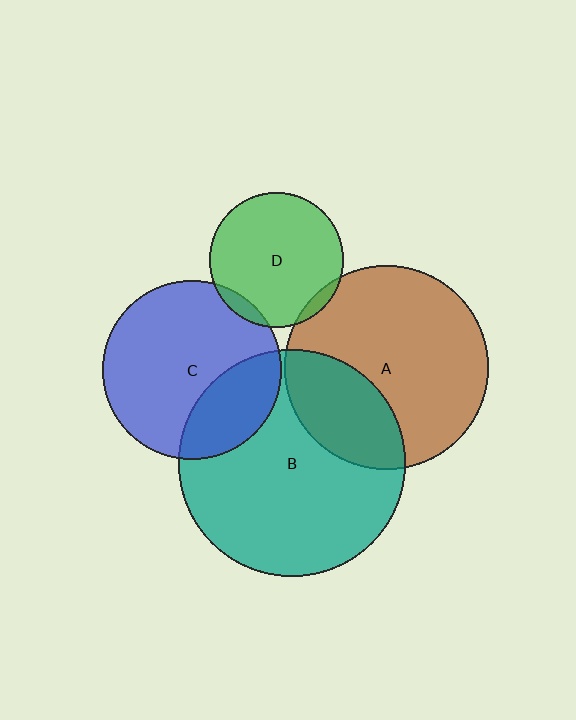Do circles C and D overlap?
Yes.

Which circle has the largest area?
Circle B (teal).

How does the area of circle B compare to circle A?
Approximately 1.2 times.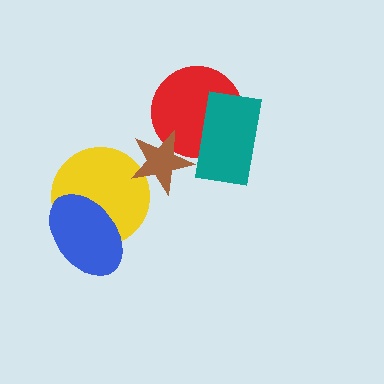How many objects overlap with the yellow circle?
2 objects overlap with the yellow circle.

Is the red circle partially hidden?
Yes, it is partially covered by another shape.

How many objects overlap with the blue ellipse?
1 object overlaps with the blue ellipse.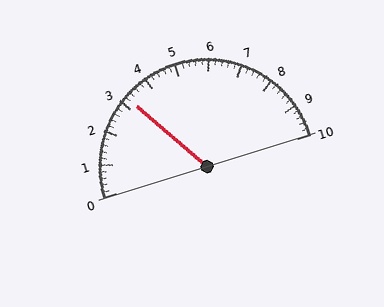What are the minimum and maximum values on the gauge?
The gauge ranges from 0 to 10.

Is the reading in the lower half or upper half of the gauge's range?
The reading is in the lower half of the range (0 to 10).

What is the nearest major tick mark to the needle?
The nearest major tick mark is 3.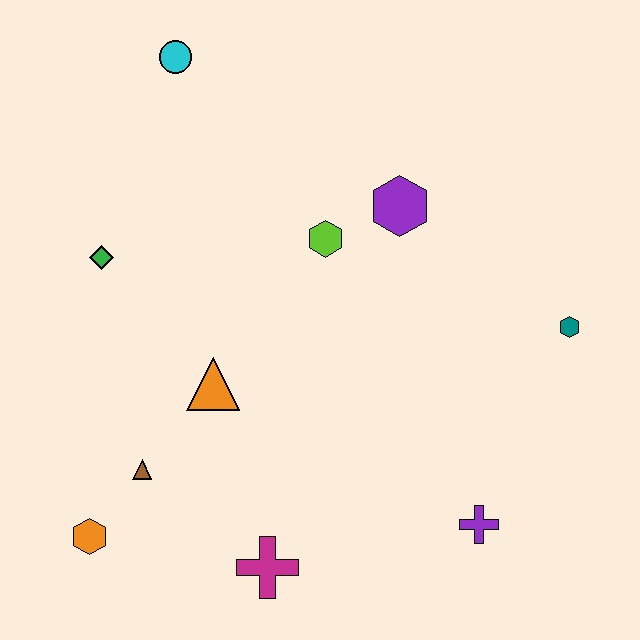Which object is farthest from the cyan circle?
The purple cross is farthest from the cyan circle.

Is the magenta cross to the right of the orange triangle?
Yes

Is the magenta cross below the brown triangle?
Yes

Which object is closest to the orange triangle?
The brown triangle is closest to the orange triangle.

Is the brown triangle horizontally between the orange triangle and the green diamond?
Yes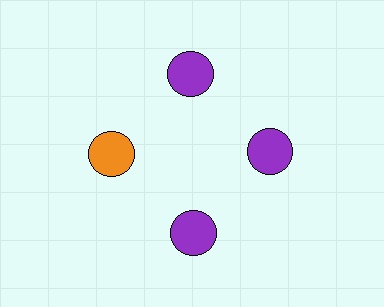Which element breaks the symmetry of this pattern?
The orange circle at roughly the 9 o'clock position breaks the symmetry. All other shapes are purple circles.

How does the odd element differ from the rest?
It has a different color: orange instead of purple.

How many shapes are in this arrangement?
There are 4 shapes arranged in a ring pattern.